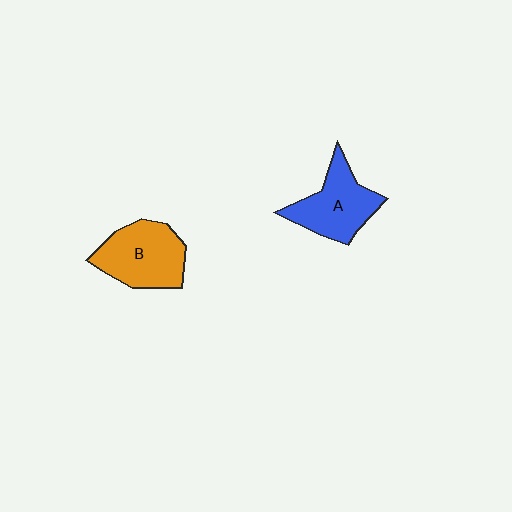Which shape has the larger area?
Shape B (orange).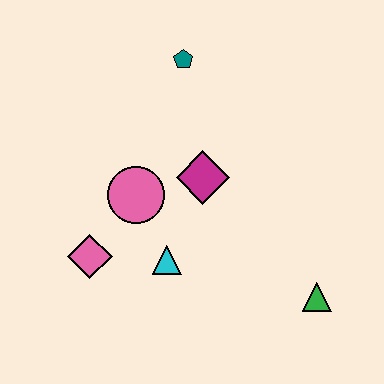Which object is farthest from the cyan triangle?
The teal pentagon is farthest from the cyan triangle.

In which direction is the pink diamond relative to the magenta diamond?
The pink diamond is to the left of the magenta diamond.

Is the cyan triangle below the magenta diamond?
Yes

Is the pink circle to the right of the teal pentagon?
No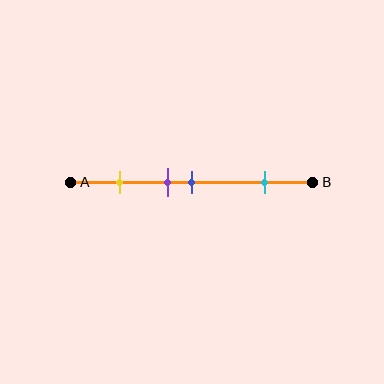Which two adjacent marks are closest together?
The purple and blue marks are the closest adjacent pair.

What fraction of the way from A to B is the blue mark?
The blue mark is approximately 50% (0.5) of the way from A to B.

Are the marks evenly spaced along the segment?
No, the marks are not evenly spaced.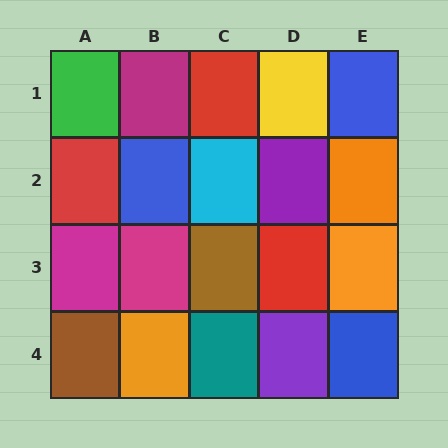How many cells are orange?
3 cells are orange.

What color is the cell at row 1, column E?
Blue.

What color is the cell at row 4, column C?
Teal.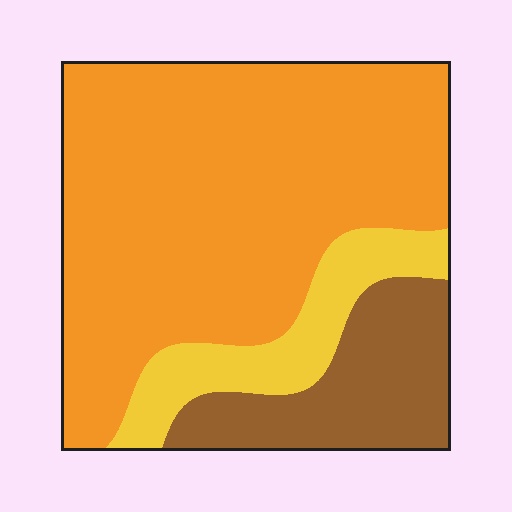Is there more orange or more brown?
Orange.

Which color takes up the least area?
Yellow, at roughly 15%.